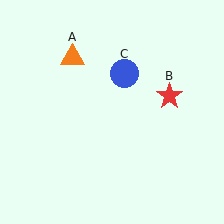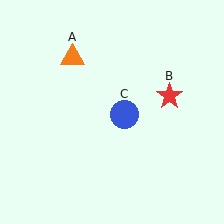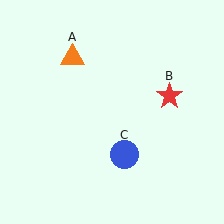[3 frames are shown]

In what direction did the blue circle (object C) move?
The blue circle (object C) moved down.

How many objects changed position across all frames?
1 object changed position: blue circle (object C).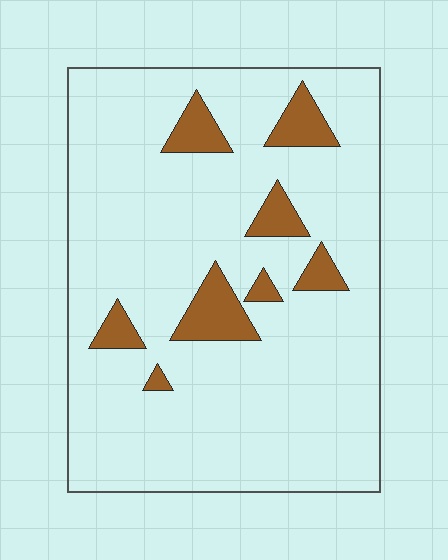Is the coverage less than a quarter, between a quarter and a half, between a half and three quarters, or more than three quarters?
Less than a quarter.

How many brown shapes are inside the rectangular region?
8.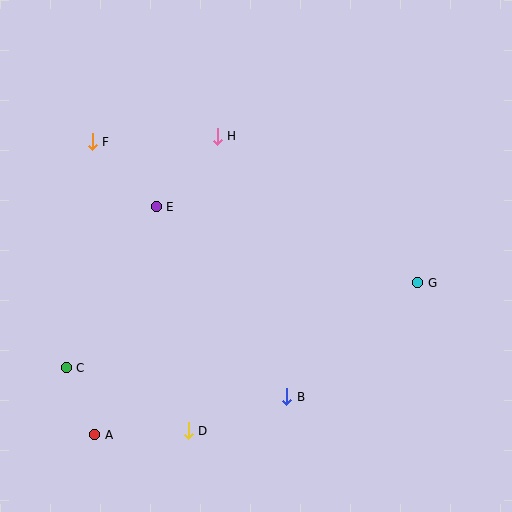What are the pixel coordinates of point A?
Point A is at (95, 435).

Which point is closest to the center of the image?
Point E at (156, 207) is closest to the center.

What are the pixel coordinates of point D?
Point D is at (188, 431).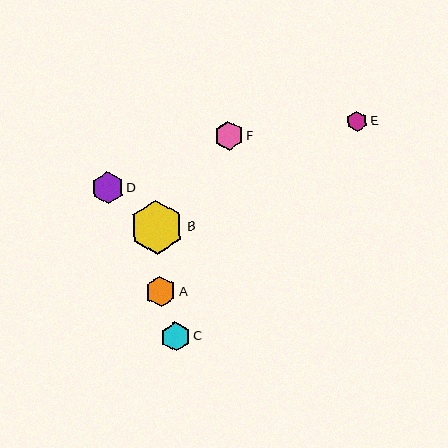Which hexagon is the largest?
Hexagon B is the largest with a size of approximately 54 pixels.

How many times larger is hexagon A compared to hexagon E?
Hexagon A is approximately 1.5 times the size of hexagon E.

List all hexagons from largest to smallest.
From largest to smallest: B, D, A, C, F, E.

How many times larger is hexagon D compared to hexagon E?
Hexagon D is approximately 1.5 times the size of hexagon E.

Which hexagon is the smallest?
Hexagon E is the smallest with a size of approximately 21 pixels.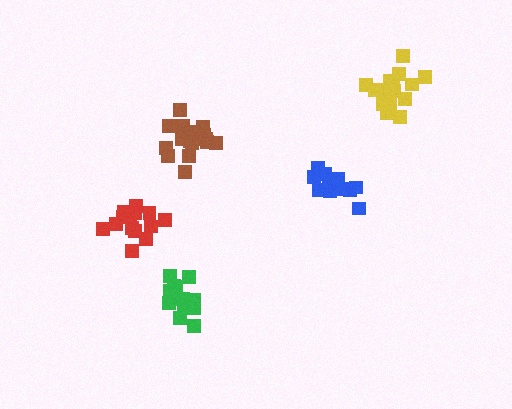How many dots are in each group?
Group 1: 17 dots, Group 2: 17 dots, Group 3: 16 dots, Group 4: 13 dots, Group 5: 14 dots (77 total).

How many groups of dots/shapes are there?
There are 5 groups.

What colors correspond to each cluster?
The clusters are colored: brown, yellow, blue, green, red.